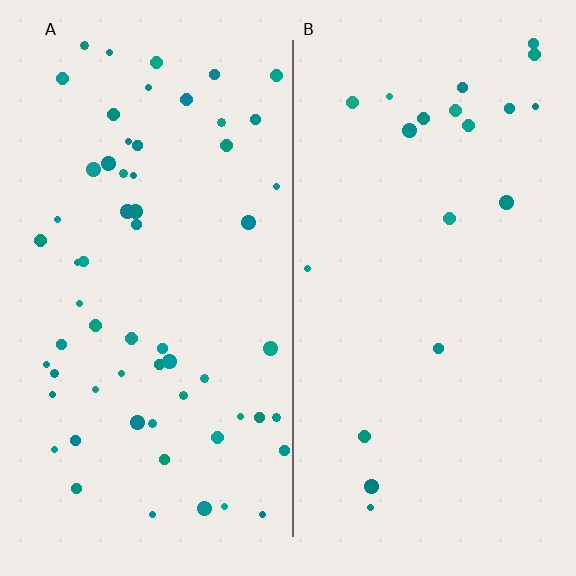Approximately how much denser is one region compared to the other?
Approximately 3.0× — region A over region B.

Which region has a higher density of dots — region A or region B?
A (the left).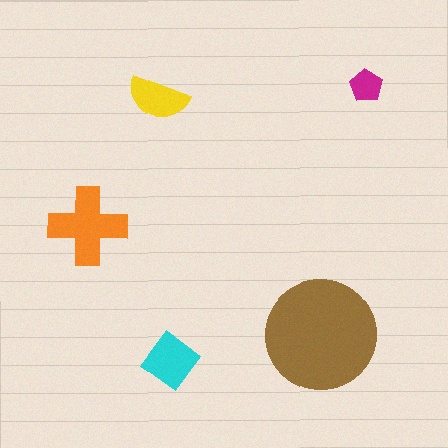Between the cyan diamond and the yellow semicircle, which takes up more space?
The cyan diamond.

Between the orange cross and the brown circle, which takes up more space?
The brown circle.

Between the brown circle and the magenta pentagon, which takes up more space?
The brown circle.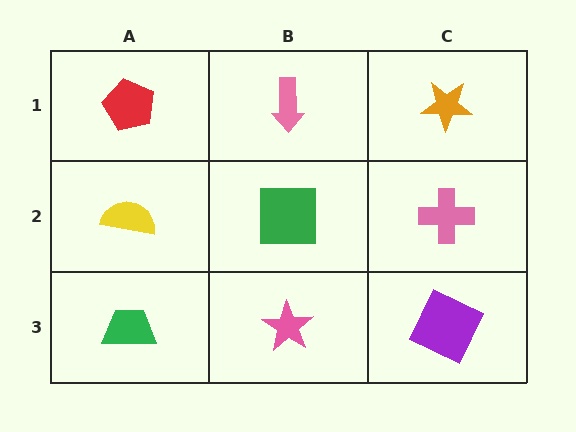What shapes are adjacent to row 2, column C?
An orange star (row 1, column C), a purple square (row 3, column C), a green square (row 2, column B).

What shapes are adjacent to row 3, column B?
A green square (row 2, column B), a green trapezoid (row 3, column A), a purple square (row 3, column C).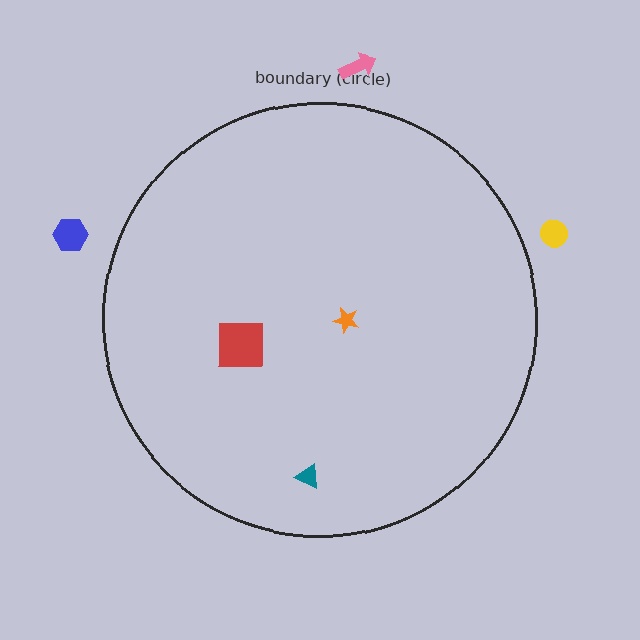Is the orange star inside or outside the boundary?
Inside.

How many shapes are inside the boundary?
3 inside, 3 outside.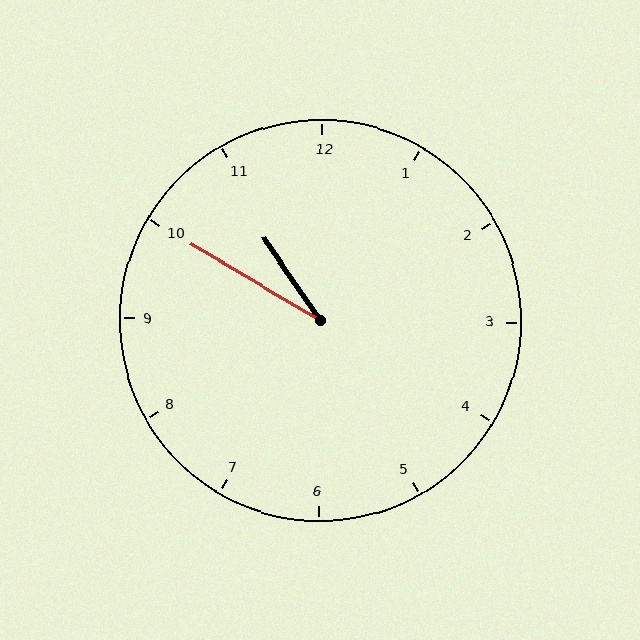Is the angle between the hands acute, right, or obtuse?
It is acute.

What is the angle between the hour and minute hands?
Approximately 25 degrees.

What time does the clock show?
10:50.